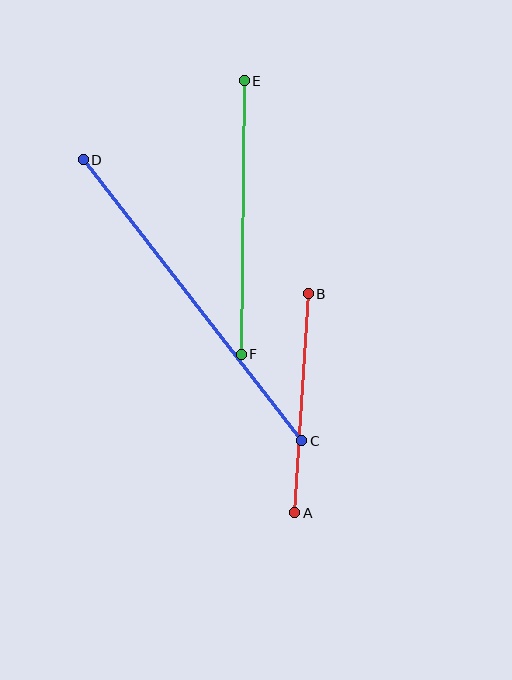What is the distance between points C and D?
The distance is approximately 356 pixels.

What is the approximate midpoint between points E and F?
The midpoint is at approximately (243, 217) pixels.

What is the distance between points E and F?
The distance is approximately 273 pixels.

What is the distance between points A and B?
The distance is approximately 219 pixels.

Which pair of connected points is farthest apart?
Points C and D are farthest apart.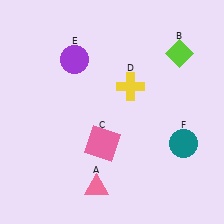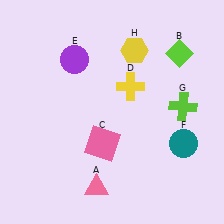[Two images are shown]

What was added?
A lime cross (G), a yellow hexagon (H) were added in Image 2.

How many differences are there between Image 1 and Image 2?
There are 2 differences between the two images.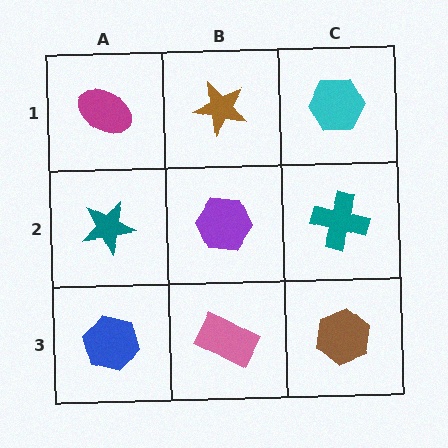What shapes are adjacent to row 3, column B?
A purple hexagon (row 2, column B), a blue hexagon (row 3, column A), a brown hexagon (row 3, column C).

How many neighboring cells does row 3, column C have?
2.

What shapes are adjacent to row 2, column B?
A brown star (row 1, column B), a pink rectangle (row 3, column B), a teal star (row 2, column A), a teal cross (row 2, column C).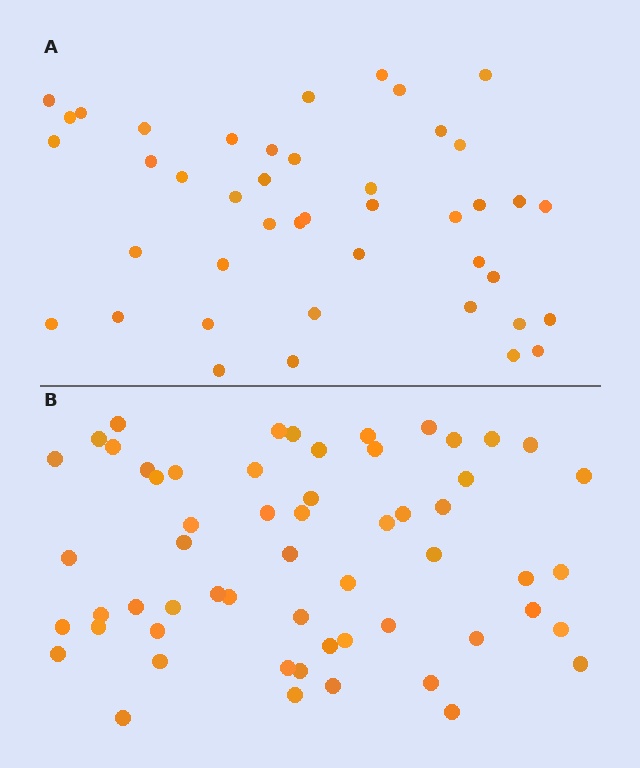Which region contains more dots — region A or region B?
Region B (the bottom region) has more dots.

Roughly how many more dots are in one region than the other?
Region B has approximately 15 more dots than region A.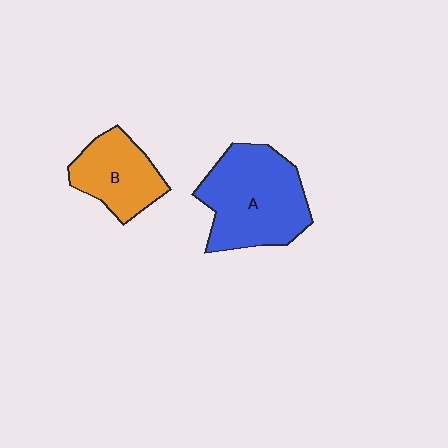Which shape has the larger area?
Shape A (blue).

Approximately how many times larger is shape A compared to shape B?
Approximately 1.6 times.